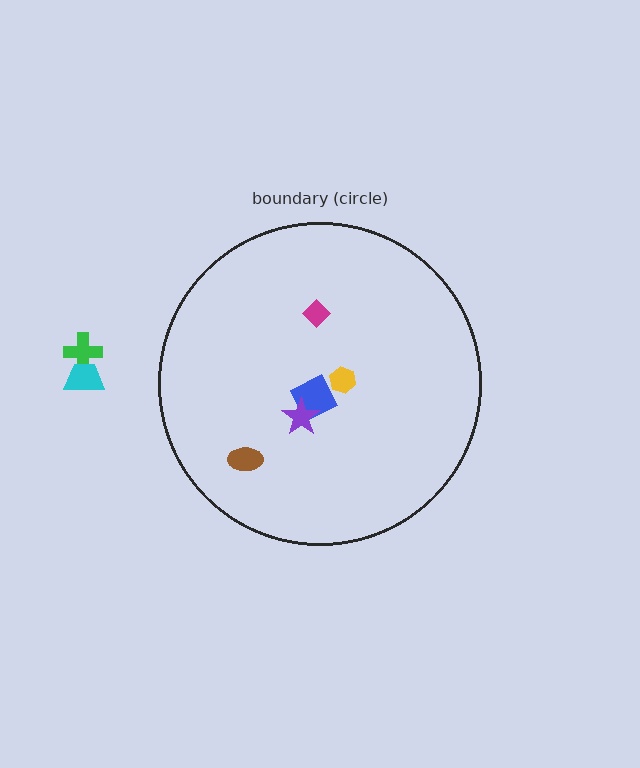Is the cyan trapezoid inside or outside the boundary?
Outside.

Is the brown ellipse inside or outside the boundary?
Inside.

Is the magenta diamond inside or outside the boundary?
Inside.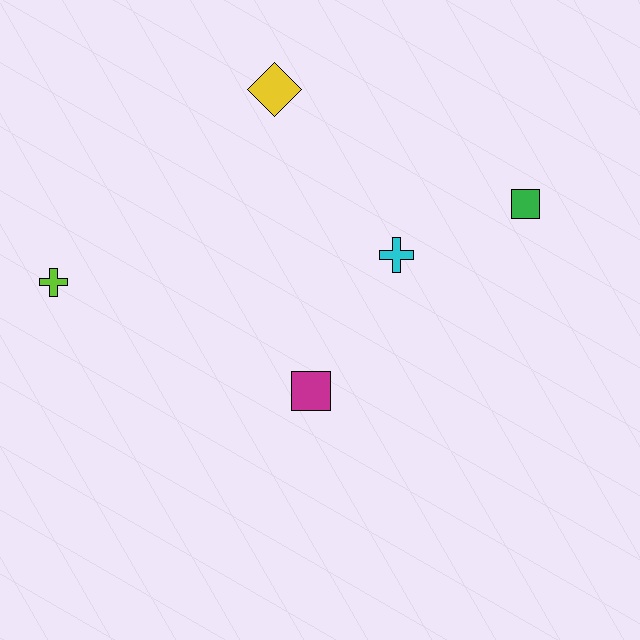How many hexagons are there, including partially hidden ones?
There are no hexagons.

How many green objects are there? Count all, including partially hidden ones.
There is 1 green object.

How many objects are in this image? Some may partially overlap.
There are 5 objects.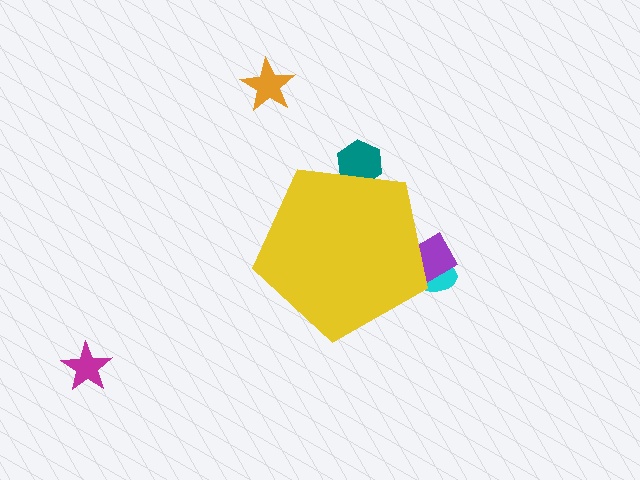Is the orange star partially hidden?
No, the orange star is fully visible.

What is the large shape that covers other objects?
A yellow pentagon.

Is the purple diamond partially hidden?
Yes, the purple diamond is partially hidden behind the yellow pentagon.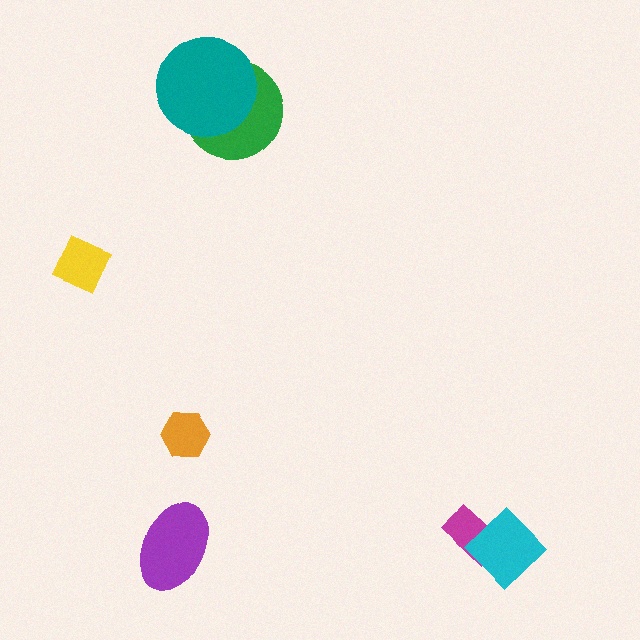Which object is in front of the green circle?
The teal circle is in front of the green circle.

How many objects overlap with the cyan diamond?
1 object overlaps with the cyan diamond.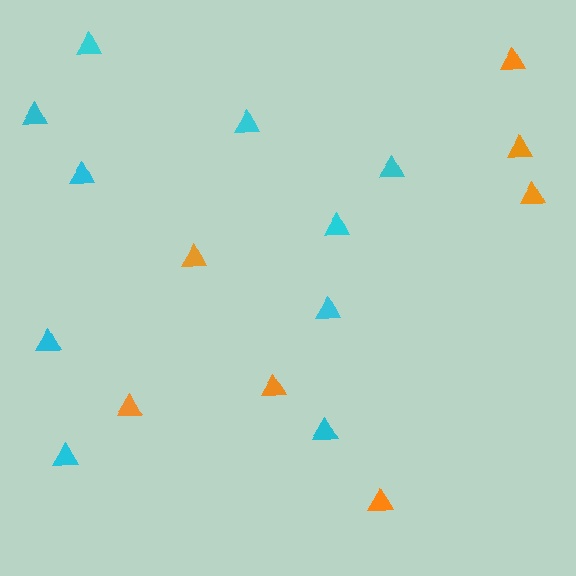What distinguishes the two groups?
There are 2 groups: one group of orange triangles (7) and one group of cyan triangles (10).